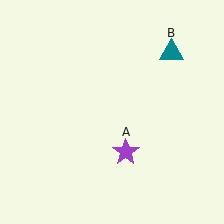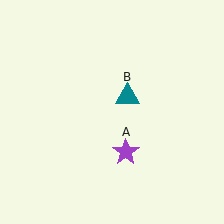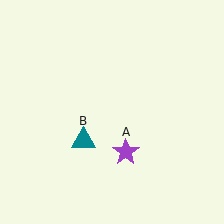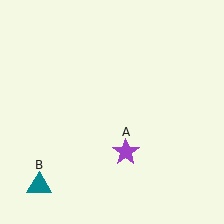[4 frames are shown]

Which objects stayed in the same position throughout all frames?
Purple star (object A) remained stationary.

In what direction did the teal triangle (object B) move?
The teal triangle (object B) moved down and to the left.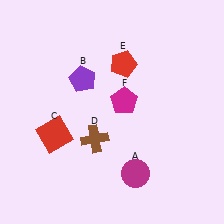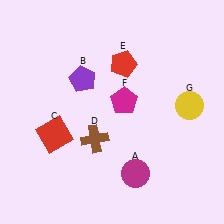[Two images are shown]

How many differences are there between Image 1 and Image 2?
There is 1 difference between the two images.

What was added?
A yellow circle (G) was added in Image 2.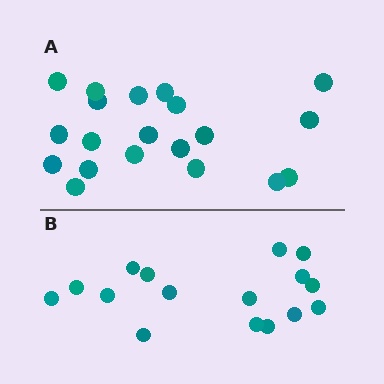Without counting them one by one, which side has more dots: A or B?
Region A (the top region) has more dots.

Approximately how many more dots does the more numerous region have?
Region A has about 4 more dots than region B.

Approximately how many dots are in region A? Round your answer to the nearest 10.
About 20 dots.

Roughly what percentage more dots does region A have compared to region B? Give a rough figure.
About 25% more.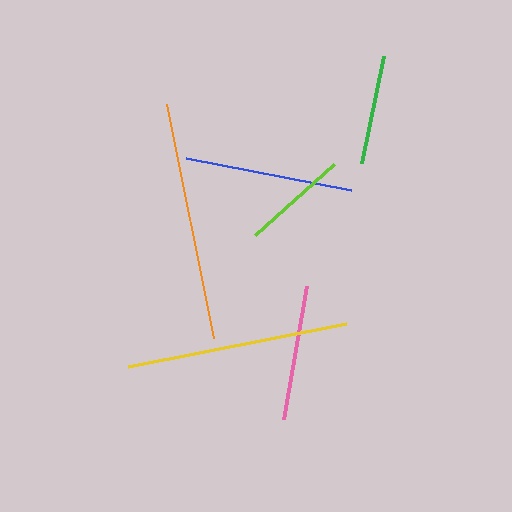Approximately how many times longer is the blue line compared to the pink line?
The blue line is approximately 1.2 times the length of the pink line.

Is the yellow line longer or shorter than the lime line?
The yellow line is longer than the lime line.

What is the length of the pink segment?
The pink segment is approximately 135 pixels long.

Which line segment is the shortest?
The lime line is the shortest at approximately 106 pixels.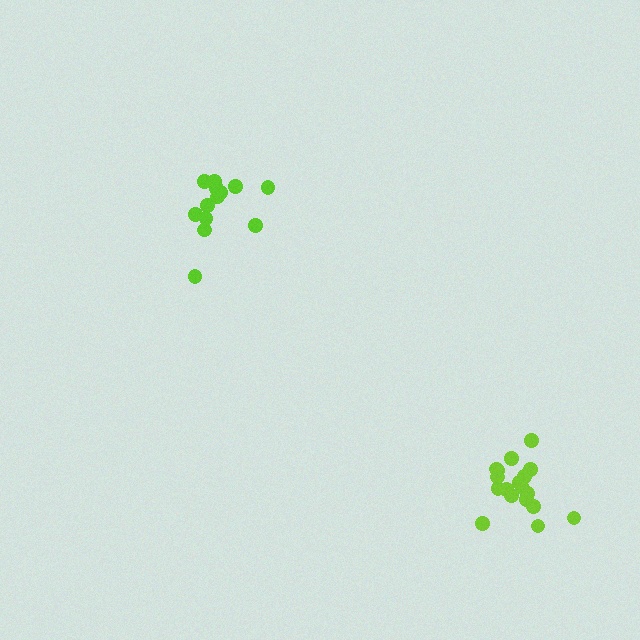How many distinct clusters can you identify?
There are 2 distinct clusters.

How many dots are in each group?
Group 1: 13 dots, Group 2: 18 dots (31 total).